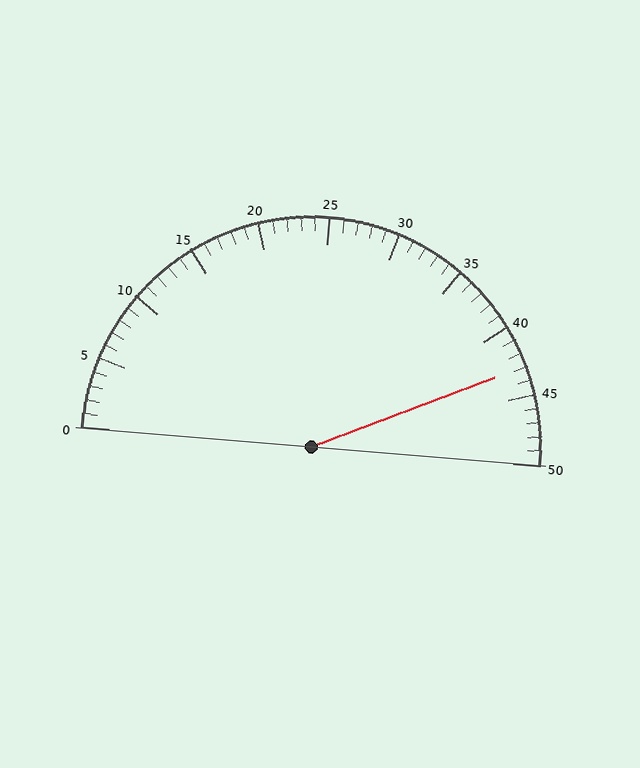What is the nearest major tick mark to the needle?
The nearest major tick mark is 45.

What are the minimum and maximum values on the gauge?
The gauge ranges from 0 to 50.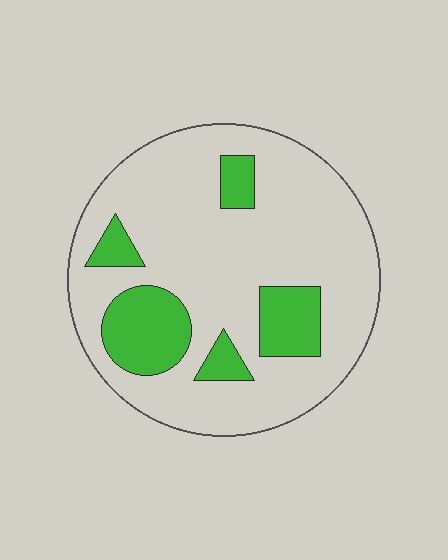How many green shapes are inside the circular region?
5.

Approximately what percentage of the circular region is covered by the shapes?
Approximately 20%.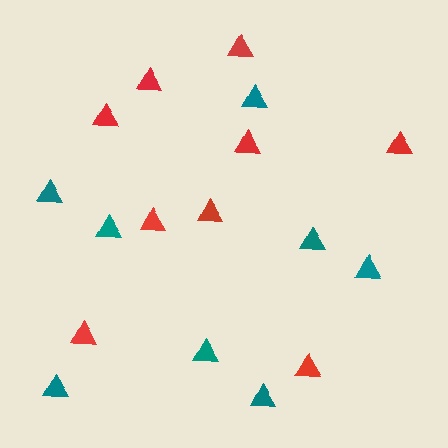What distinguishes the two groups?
There are 2 groups: one group of red triangles (9) and one group of teal triangles (8).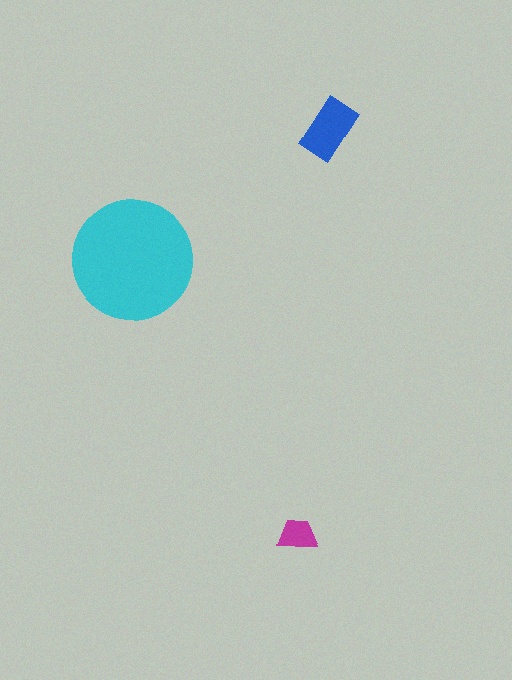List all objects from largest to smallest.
The cyan circle, the blue rectangle, the magenta trapezoid.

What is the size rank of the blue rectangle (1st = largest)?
2nd.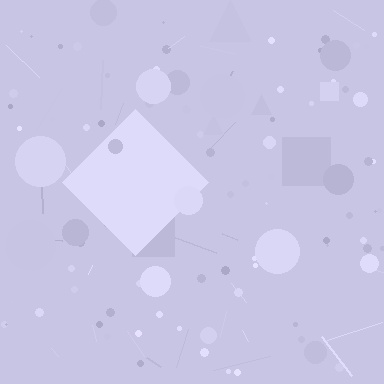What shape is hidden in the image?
A diamond is hidden in the image.